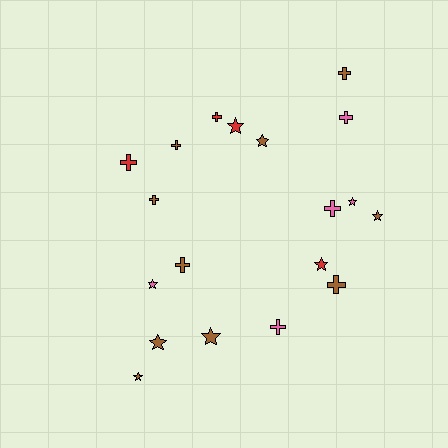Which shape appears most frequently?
Cross, with 10 objects.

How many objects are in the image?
There are 19 objects.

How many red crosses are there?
There are 2 red crosses.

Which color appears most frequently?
Brown, with 10 objects.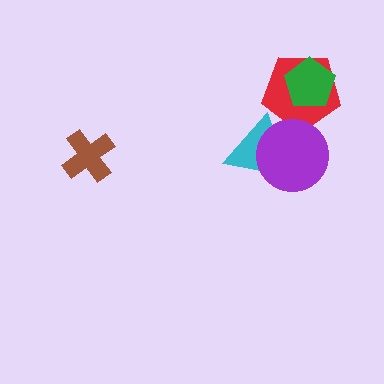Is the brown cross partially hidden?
No, no other shape covers it.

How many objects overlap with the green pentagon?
1 object overlaps with the green pentagon.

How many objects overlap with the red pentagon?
3 objects overlap with the red pentagon.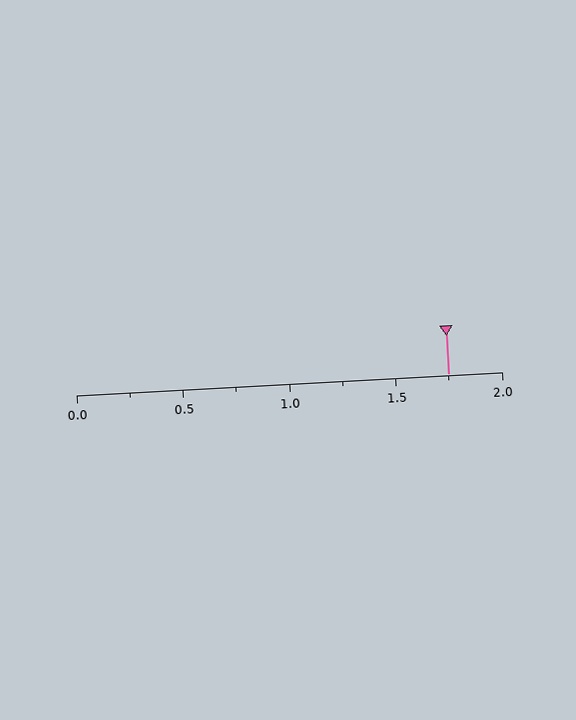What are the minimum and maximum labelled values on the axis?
The axis runs from 0.0 to 2.0.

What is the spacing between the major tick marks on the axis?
The major ticks are spaced 0.5 apart.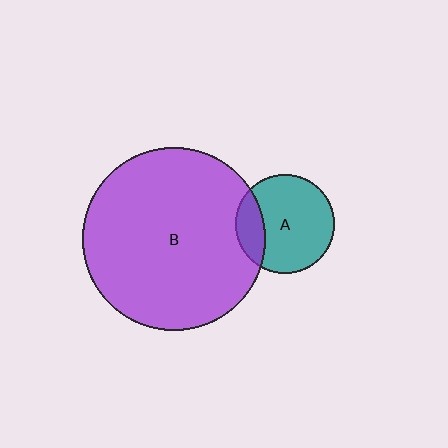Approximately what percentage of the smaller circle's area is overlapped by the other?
Approximately 20%.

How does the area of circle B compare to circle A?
Approximately 3.4 times.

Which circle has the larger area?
Circle B (purple).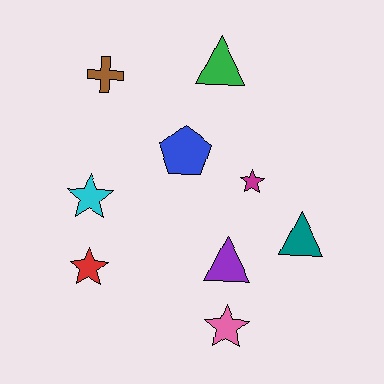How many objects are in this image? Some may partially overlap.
There are 9 objects.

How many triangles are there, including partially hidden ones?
There are 3 triangles.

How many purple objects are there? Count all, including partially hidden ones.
There is 1 purple object.